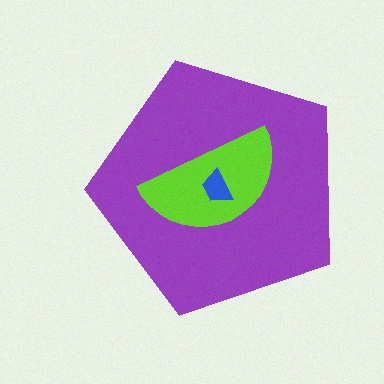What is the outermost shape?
The purple pentagon.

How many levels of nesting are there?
3.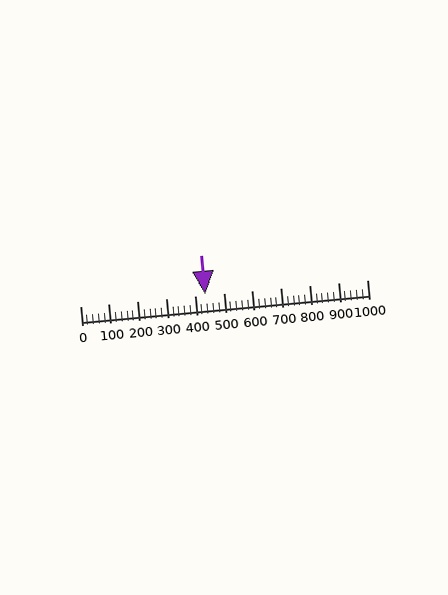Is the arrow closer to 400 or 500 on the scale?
The arrow is closer to 400.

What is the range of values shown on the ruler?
The ruler shows values from 0 to 1000.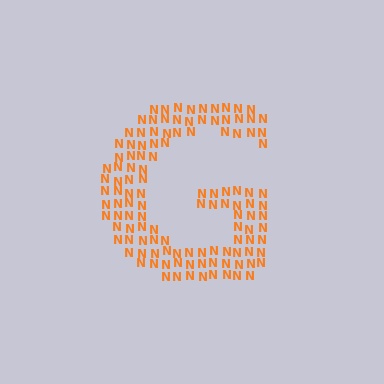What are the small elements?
The small elements are letter N's.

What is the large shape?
The large shape is the letter G.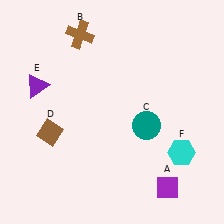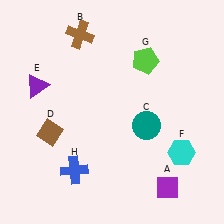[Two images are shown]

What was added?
A lime pentagon (G), a blue cross (H) were added in Image 2.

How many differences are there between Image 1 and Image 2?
There are 2 differences between the two images.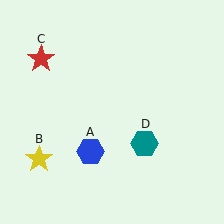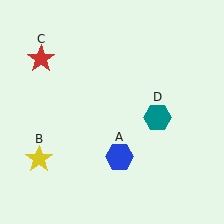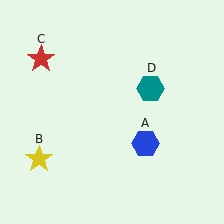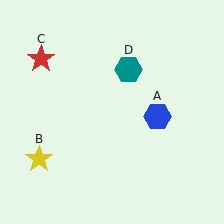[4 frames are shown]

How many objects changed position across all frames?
2 objects changed position: blue hexagon (object A), teal hexagon (object D).